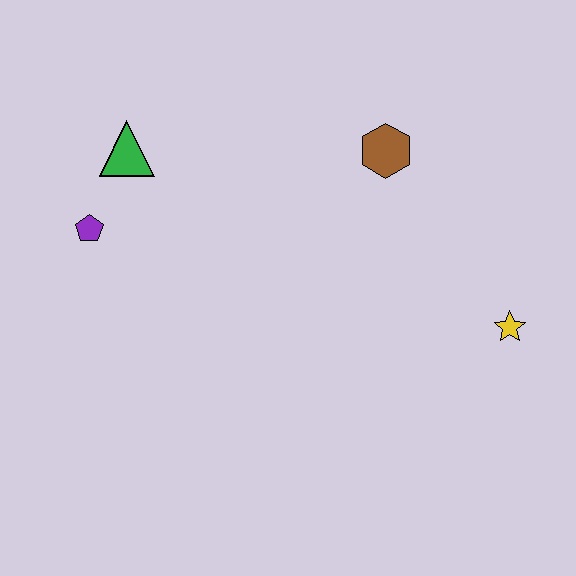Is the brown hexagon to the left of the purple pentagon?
No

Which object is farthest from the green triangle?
The yellow star is farthest from the green triangle.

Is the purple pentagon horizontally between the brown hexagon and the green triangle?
No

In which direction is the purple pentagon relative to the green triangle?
The purple pentagon is below the green triangle.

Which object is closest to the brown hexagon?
The yellow star is closest to the brown hexagon.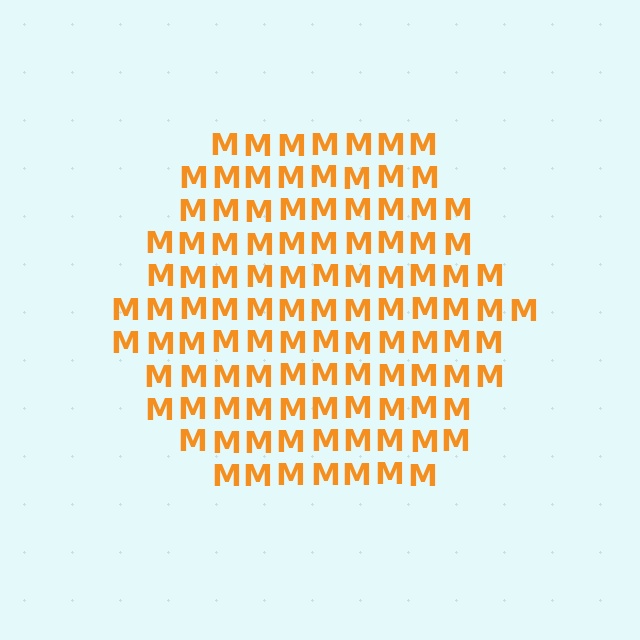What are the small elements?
The small elements are letter M's.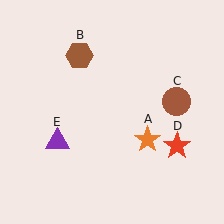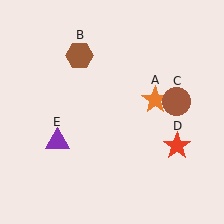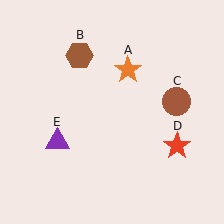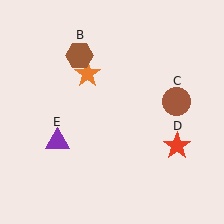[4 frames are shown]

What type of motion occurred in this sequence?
The orange star (object A) rotated counterclockwise around the center of the scene.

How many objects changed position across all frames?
1 object changed position: orange star (object A).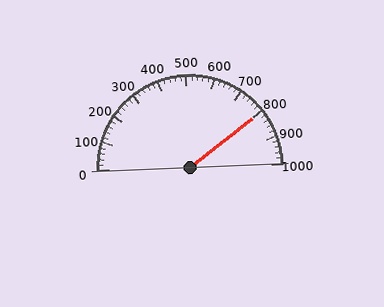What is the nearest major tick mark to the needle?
The nearest major tick mark is 800.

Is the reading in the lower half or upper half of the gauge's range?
The reading is in the upper half of the range (0 to 1000).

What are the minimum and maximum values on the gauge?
The gauge ranges from 0 to 1000.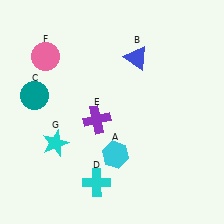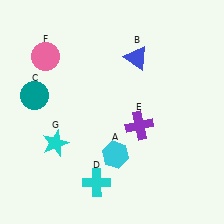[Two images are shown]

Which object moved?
The purple cross (E) moved right.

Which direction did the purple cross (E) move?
The purple cross (E) moved right.